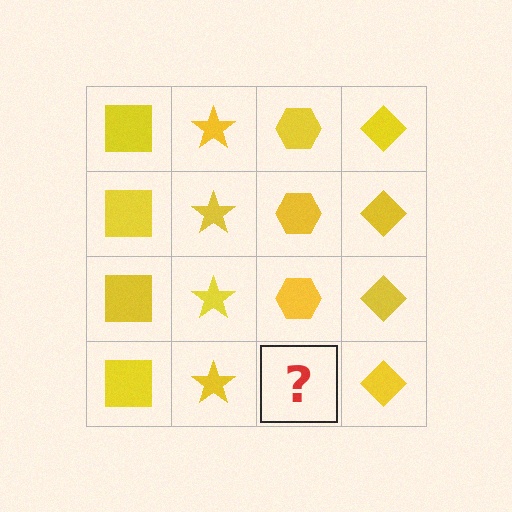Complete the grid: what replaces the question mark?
The question mark should be replaced with a yellow hexagon.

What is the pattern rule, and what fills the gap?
The rule is that each column has a consistent shape. The gap should be filled with a yellow hexagon.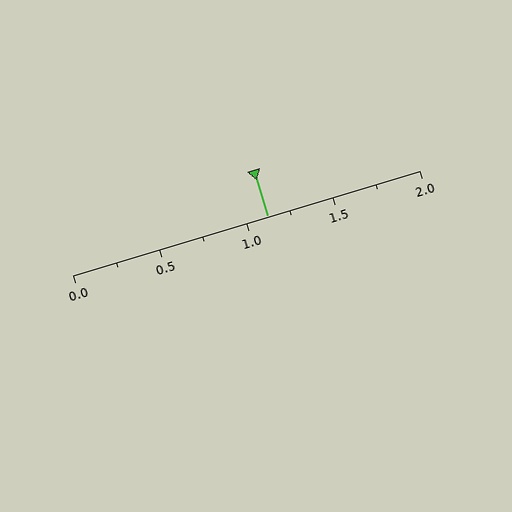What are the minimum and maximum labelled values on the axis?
The axis runs from 0.0 to 2.0.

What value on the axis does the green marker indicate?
The marker indicates approximately 1.12.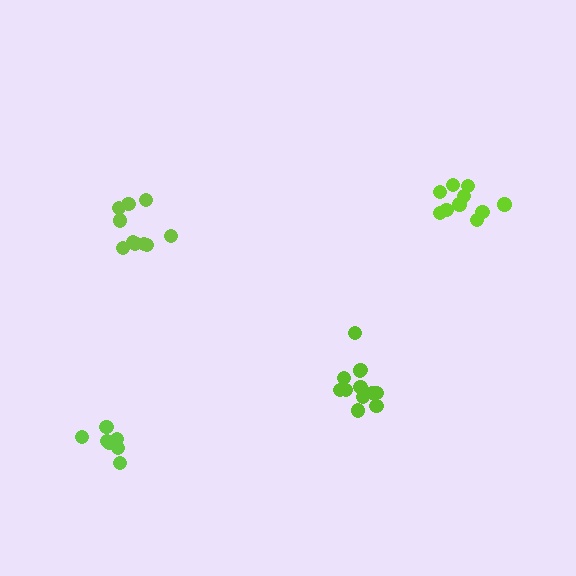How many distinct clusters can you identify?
There are 4 distinct clusters.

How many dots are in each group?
Group 1: 10 dots, Group 2: 7 dots, Group 3: 12 dots, Group 4: 10 dots (39 total).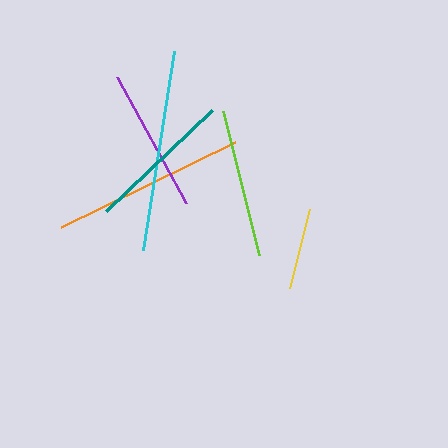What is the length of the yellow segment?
The yellow segment is approximately 81 pixels long.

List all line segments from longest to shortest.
From longest to shortest: cyan, orange, lime, teal, purple, yellow.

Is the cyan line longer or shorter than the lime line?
The cyan line is longer than the lime line.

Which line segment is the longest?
The cyan line is the longest at approximately 201 pixels.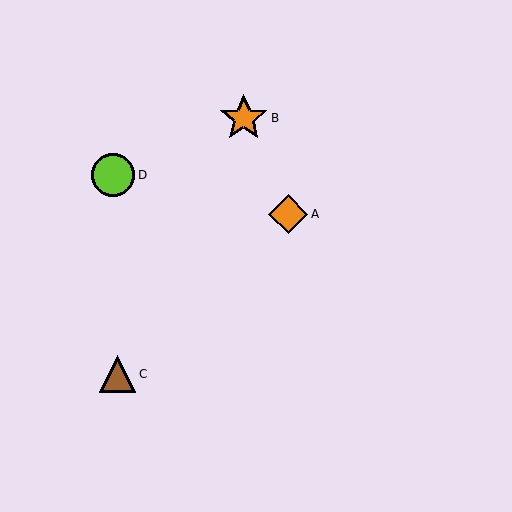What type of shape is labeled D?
Shape D is a lime circle.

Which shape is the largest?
The orange star (labeled B) is the largest.